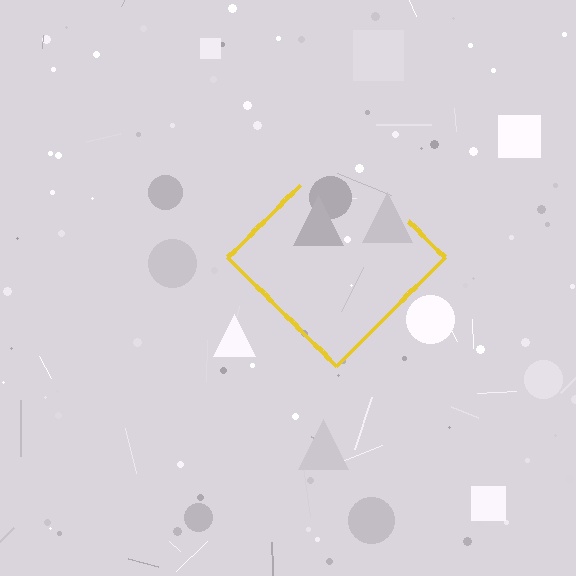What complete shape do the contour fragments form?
The contour fragments form a diamond.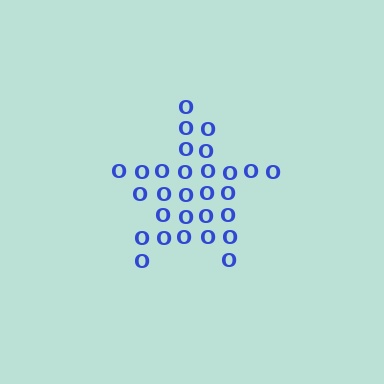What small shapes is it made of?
It is made of small letter O's.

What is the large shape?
The large shape is a star.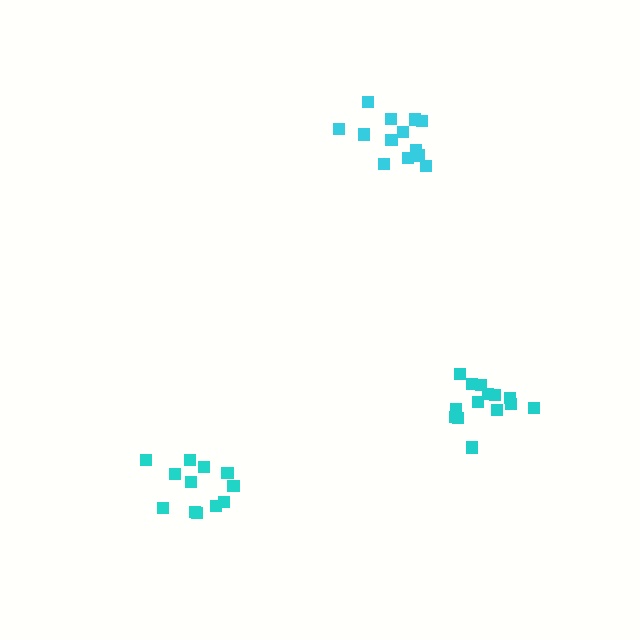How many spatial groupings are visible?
There are 3 spatial groupings.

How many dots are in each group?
Group 1: 14 dots, Group 2: 13 dots, Group 3: 12 dots (39 total).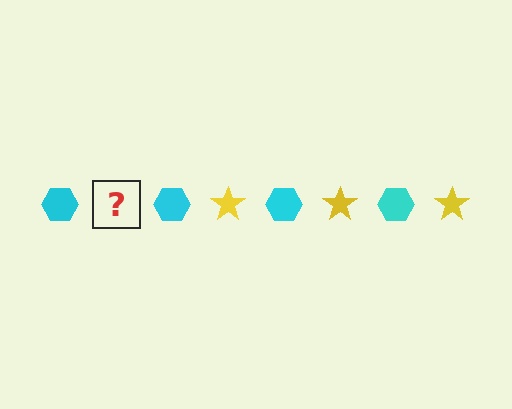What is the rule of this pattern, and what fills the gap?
The rule is that the pattern alternates between cyan hexagon and yellow star. The gap should be filled with a yellow star.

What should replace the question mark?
The question mark should be replaced with a yellow star.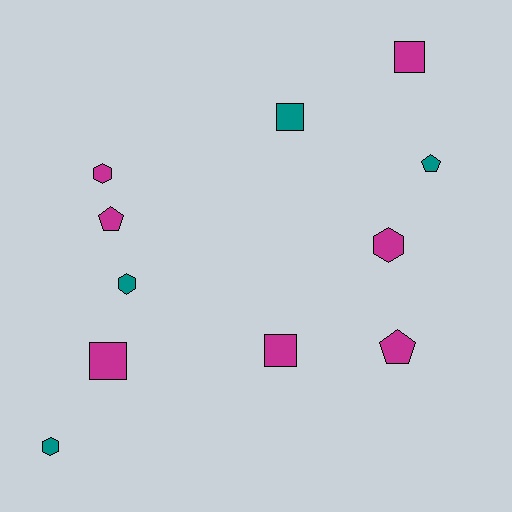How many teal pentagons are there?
There is 1 teal pentagon.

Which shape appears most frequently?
Hexagon, with 4 objects.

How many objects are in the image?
There are 11 objects.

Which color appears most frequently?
Magenta, with 7 objects.